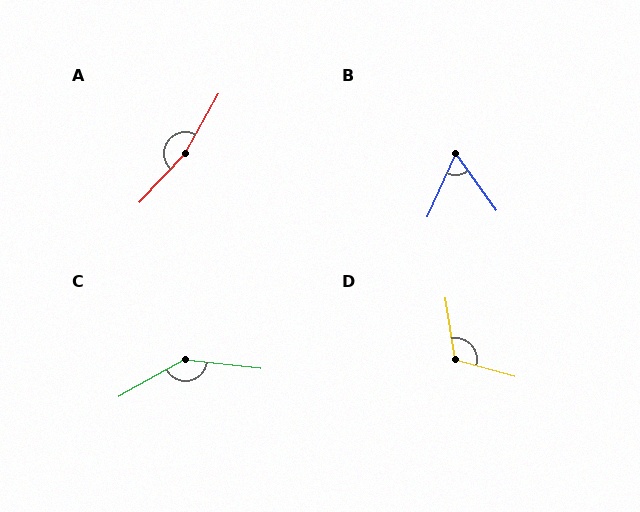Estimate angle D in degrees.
Approximately 114 degrees.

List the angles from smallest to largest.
B (59°), D (114°), C (144°), A (167°).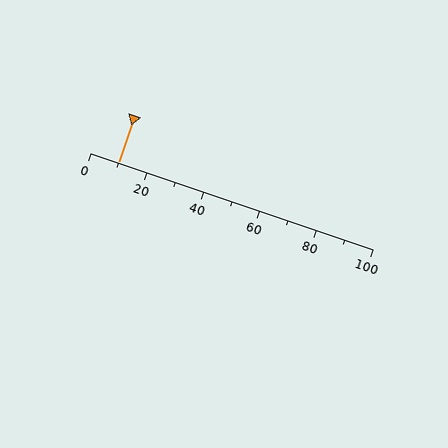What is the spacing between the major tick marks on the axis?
The major ticks are spaced 20 apart.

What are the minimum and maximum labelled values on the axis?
The axis runs from 0 to 100.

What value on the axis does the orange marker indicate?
The marker indicates approximately 10.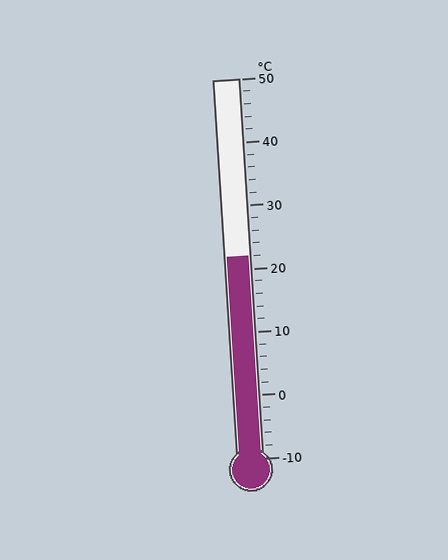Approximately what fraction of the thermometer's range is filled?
The thermometer is filled to approximately 55% of its range.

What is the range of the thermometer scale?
The thermometer scale ranges from -10°C to 50°C.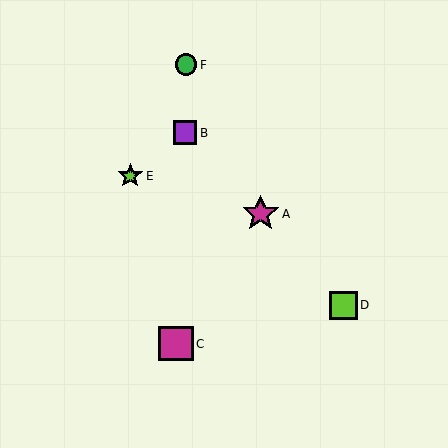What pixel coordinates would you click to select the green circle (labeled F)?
Click at (186, 65) to select the green circle F.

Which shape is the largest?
The magenta star (labeled A) is the largest.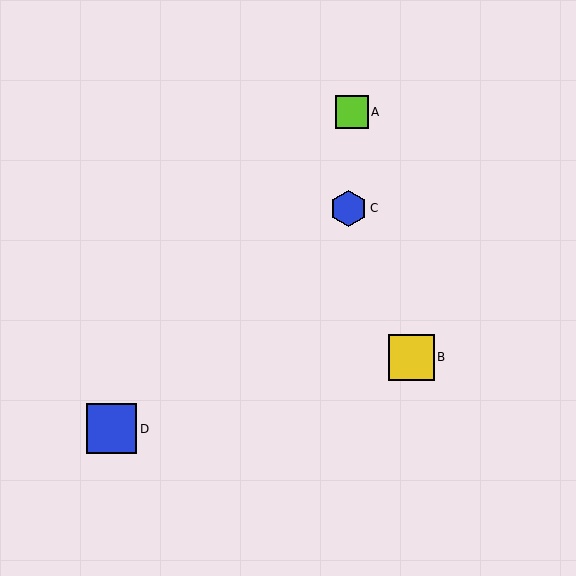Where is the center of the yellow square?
The center of the yellow square is at (411, 357).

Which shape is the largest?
The blue square (labeled D) is the largest.